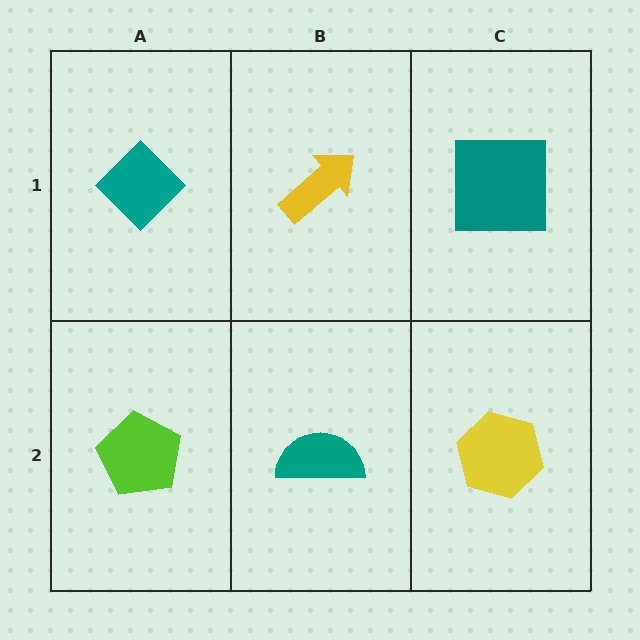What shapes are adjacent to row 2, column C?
A teal square (row 1, column C), a teal semicircle (row 2, column B).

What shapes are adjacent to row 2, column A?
A teal diamond (row 1, column A), a teal semicircle (row 2, column B).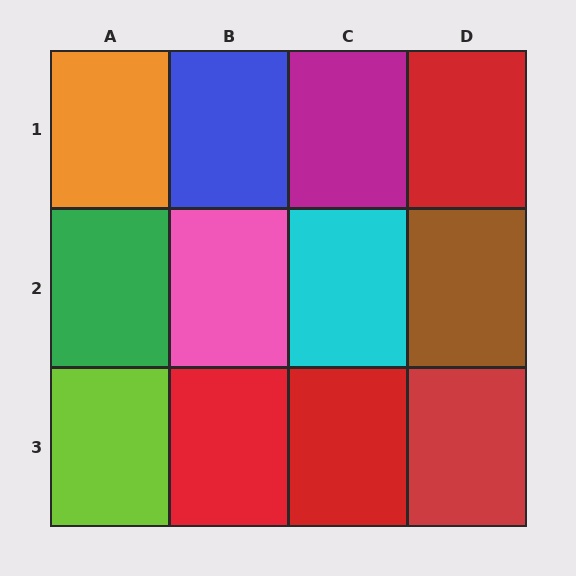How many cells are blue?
1 cell is blue.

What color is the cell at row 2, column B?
Pink.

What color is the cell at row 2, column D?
Brown.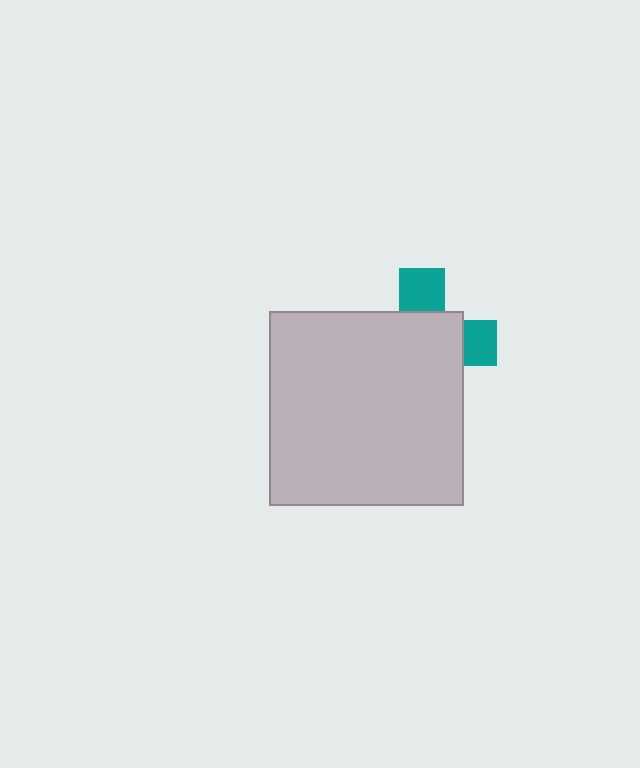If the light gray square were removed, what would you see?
You would see the complete teal cross.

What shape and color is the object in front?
The object in front is a light gray square.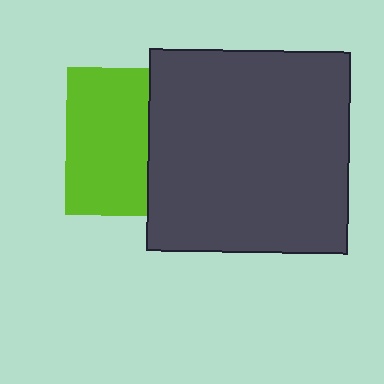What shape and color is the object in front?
The object in front is a dark gray square.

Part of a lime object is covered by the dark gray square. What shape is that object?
It is a square.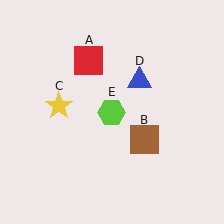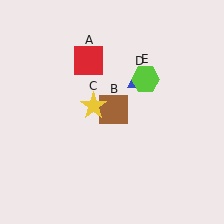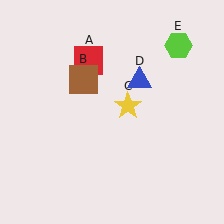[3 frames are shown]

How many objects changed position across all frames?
3 objects changed position: brown square (object B), yellow star (object C), lime hexagon (object E).